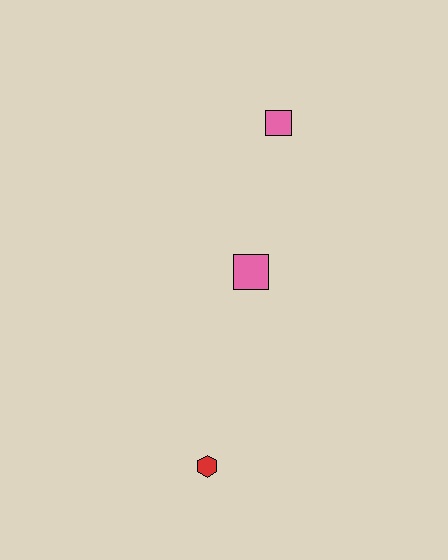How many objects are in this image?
There are 3 objects.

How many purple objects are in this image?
There are no purple objects.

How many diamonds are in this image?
There are no diamonds.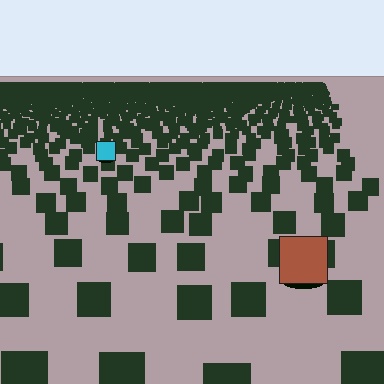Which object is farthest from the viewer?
The cyan square is farthest from the viewer. It appears smaller and the ground texture around it is denser.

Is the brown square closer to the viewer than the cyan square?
Yes. The brown square is closer — you can tell from the texture gradient: the ground texture is coarser near it.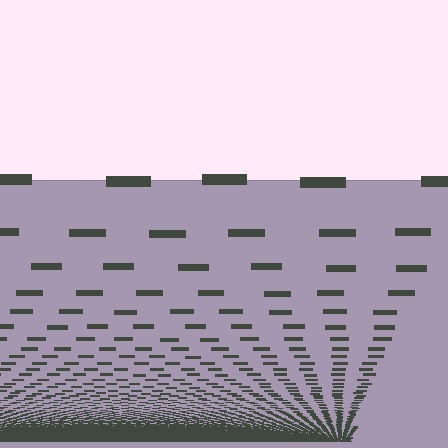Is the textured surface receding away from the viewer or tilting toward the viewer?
The surface appears to tilt toward the viewer. Texture elements get larger and sparser toward the top.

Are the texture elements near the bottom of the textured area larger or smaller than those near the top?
Smaller. The gradient is inverted — elements near the bottom are smaller and denser.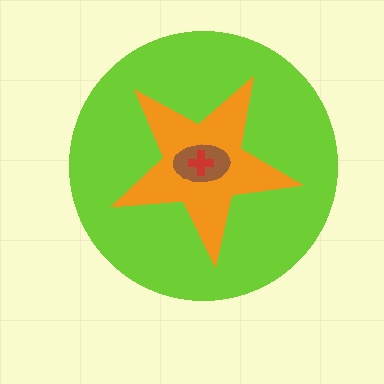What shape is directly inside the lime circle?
The orange star.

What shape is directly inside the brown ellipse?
The red cross.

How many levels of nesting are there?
4.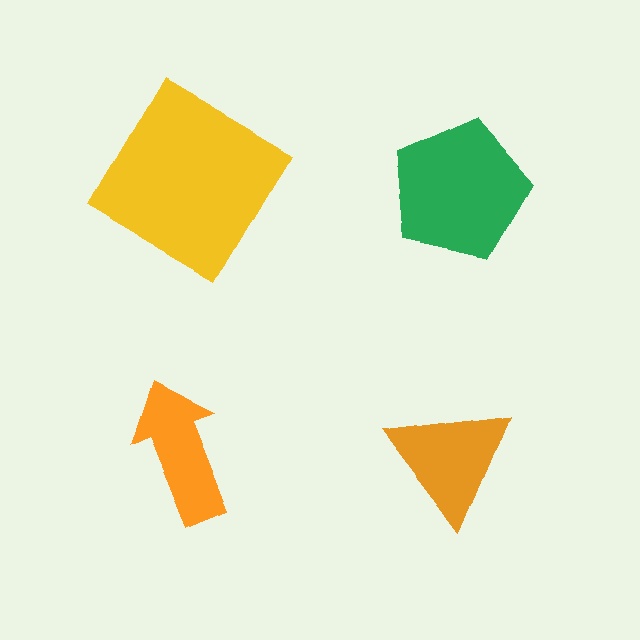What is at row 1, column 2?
A green pentagon.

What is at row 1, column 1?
A yellow diamond.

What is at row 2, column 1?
An orange arrow.